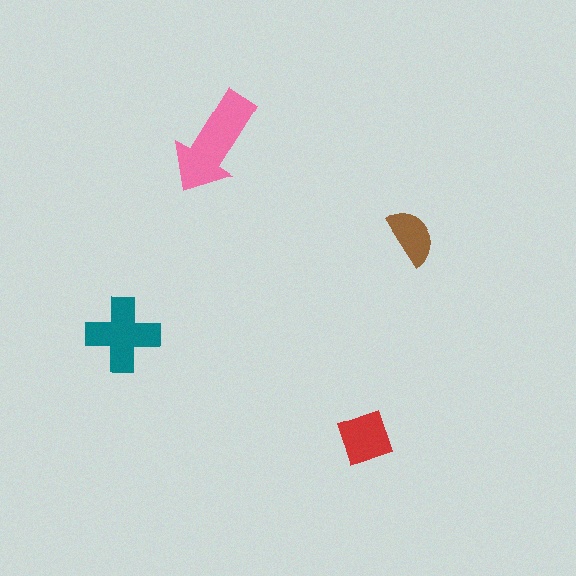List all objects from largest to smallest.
The pink arrow, the teal cross, the red diamond, the brown semicircle.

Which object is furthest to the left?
The teal cross is leftmost.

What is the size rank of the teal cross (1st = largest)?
2nd.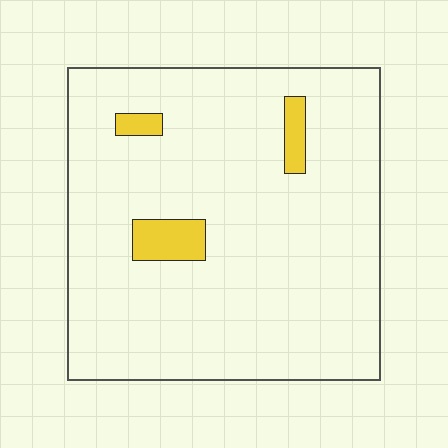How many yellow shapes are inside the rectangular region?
3.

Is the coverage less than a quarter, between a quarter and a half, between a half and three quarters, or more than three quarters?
Less than a quarter.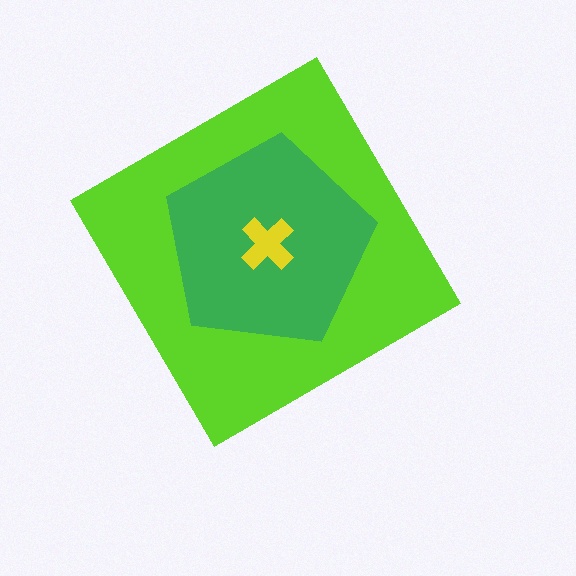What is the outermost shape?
The lime diamond.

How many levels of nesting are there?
3.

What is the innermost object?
The yellow cross.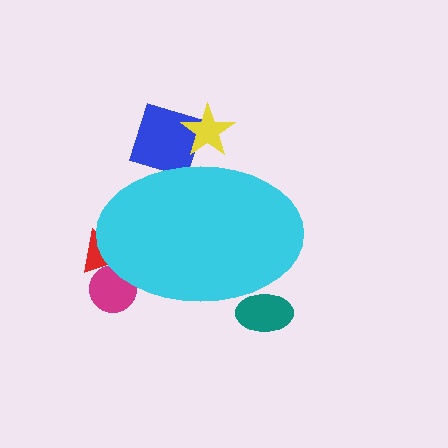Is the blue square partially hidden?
Yes, the blue square is partially hidden behind the cyan ellipse.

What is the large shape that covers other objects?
A cyan ellipse.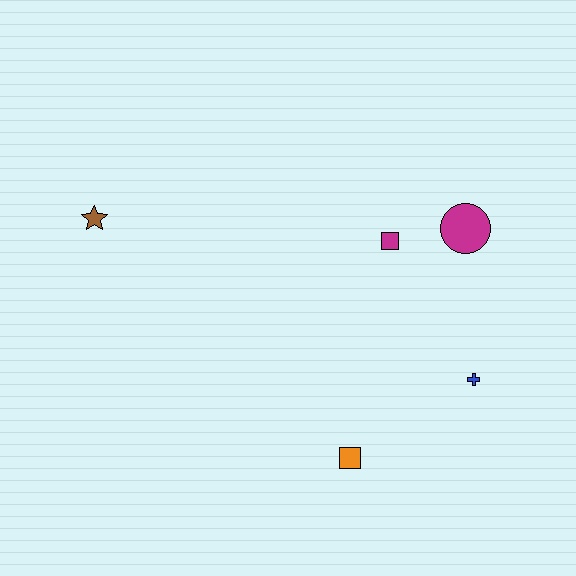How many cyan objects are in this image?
There are no cyan objects.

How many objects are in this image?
There are 5 objects.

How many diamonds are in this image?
There are no diamonds.